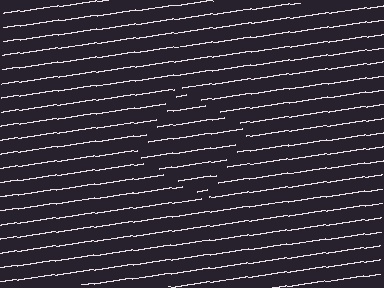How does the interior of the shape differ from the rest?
The interior of the shape contains the same grating, shifted by half a period — the contour is defined by the phase discontinuity where line-ends from the inner and outer gratings abut.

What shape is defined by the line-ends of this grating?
An illusory square. The interior of the shape contains the same grating, shifted by half a period — the contour is defined by the phase discontinuity where line-ends from the inner and outer gratings abut.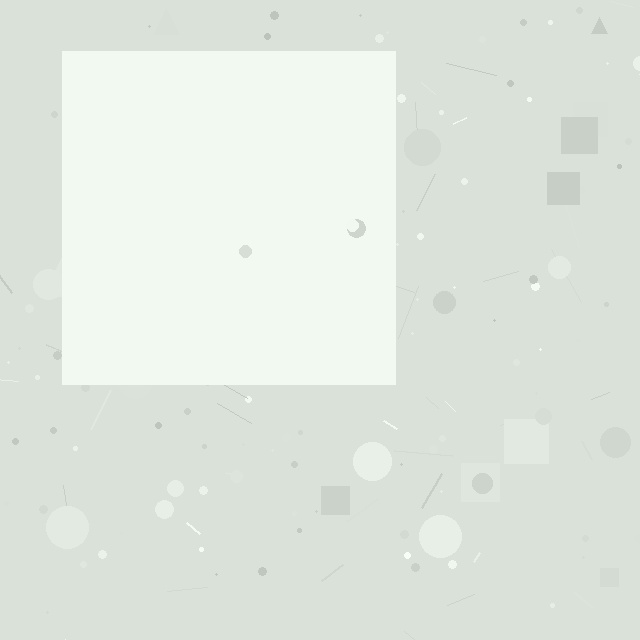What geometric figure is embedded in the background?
A square is embedded in the background.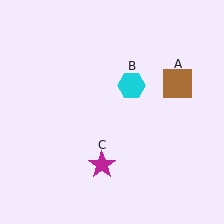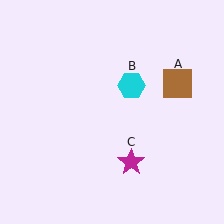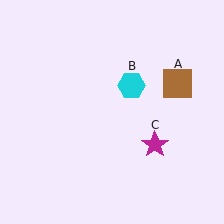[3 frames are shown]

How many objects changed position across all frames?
1 object changed position: magenta star (object C).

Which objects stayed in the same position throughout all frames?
Brown square (object A) and cyan hexagon (object B) remained stationary.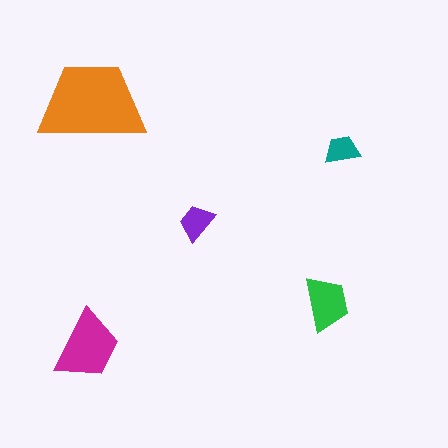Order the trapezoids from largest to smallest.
the orange one, the magenta one, the green one, the purple one, the teal one.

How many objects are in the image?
There are 5 objects in the image.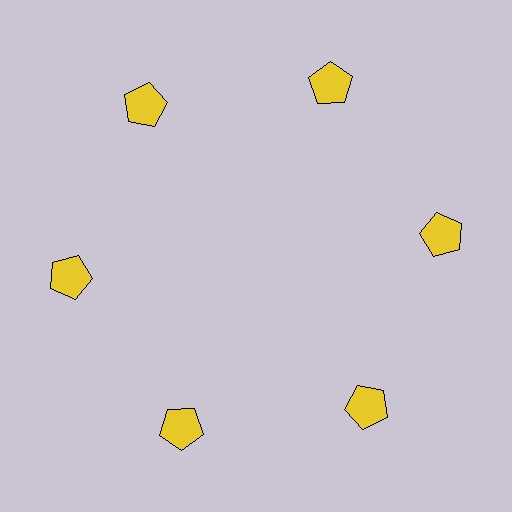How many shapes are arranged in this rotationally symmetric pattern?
There are 6 shapes, arranged in 6 groups of 1.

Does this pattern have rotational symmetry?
Yes, this pattern has 6-fold rotational symmetry. It looks the same after rotating 60 degrees around the center.